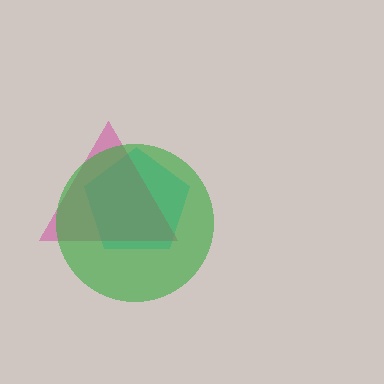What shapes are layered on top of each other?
The layered shapes are: a cyan pentagon, a magenta triangle, a green circle.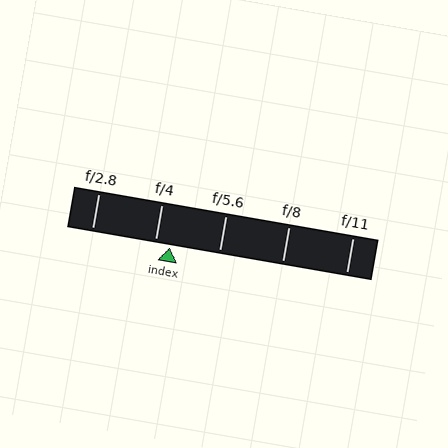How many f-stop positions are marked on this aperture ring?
There are 5 f-stop positions marked.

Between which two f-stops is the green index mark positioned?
The index mark is between f/4 and f/5.6.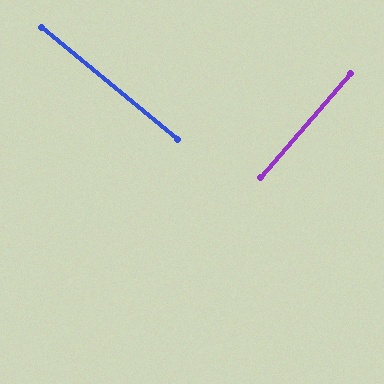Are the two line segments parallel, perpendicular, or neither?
Perpendicular — they meet at approximately 89°.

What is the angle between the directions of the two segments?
Approximately 89 degrees.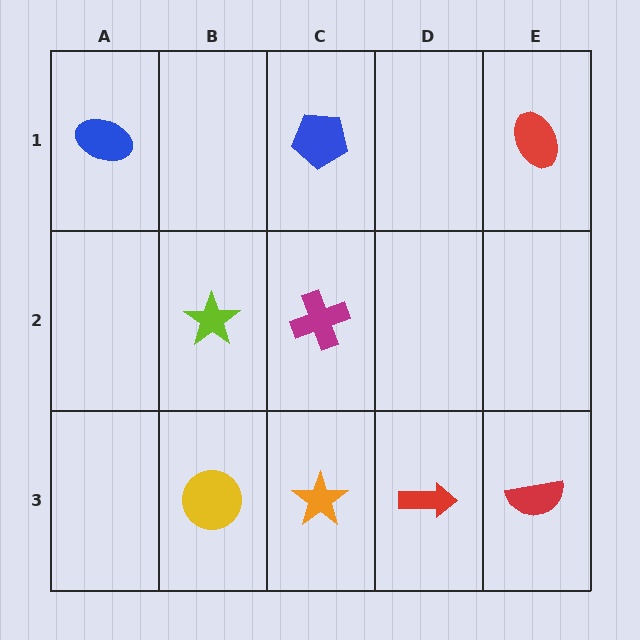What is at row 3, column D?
A red arrow.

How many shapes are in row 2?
2 shapes.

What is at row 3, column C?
An orange star.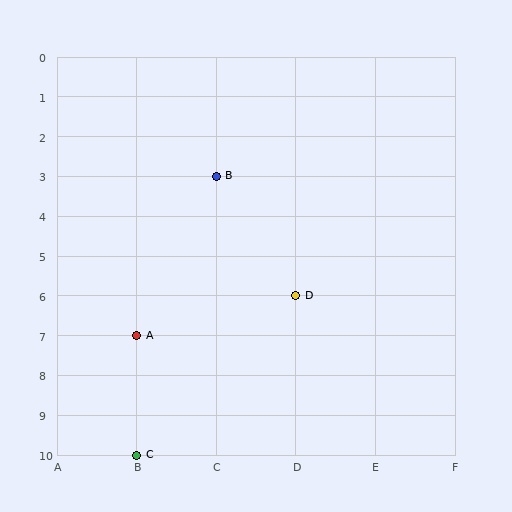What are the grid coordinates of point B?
Point B is at grid coordinates (C, 3).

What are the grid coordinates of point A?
Point A is at grid coordinates (B, 7).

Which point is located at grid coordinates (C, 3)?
Point B is at (C, 3).